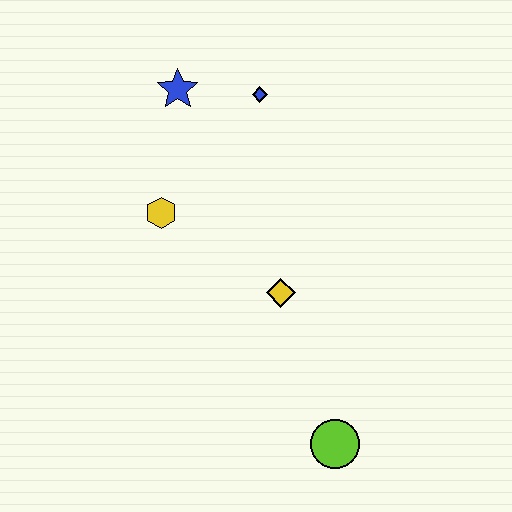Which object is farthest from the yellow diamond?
The blue star is farthest from the yellow diamond.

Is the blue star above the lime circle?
Yes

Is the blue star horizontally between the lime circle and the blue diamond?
No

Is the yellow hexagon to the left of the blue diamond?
Yes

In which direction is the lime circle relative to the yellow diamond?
The lime circle is below the yellow diamond.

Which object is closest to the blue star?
The blue diamond is closest to the blue star.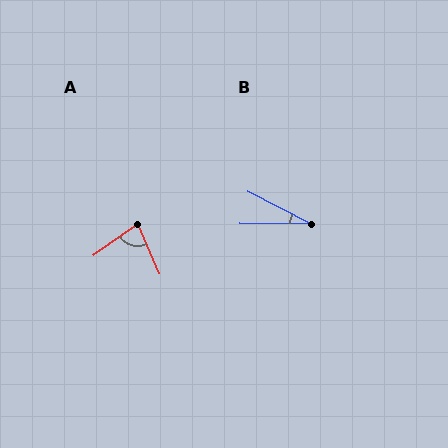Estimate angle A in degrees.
Approximately 78 degrees.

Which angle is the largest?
A, at approximately 78 degrees.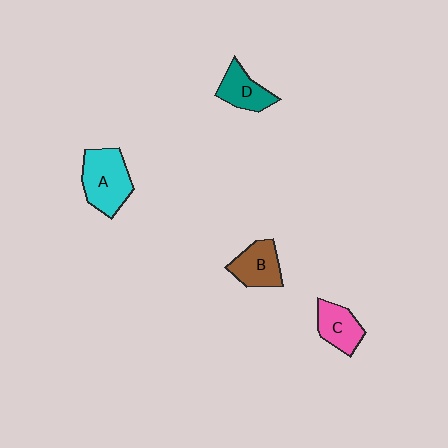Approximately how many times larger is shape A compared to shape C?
Approximately 1.5 times.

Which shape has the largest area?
Shape A (cyan).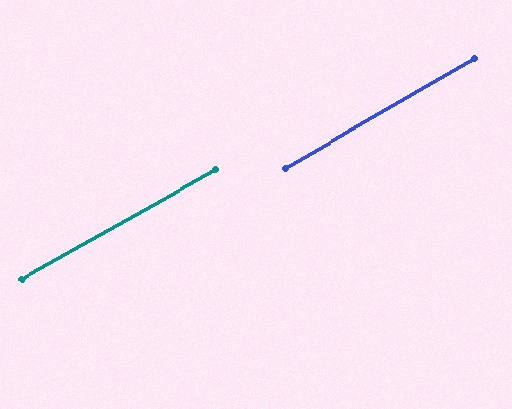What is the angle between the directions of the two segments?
Approximately 1 degree.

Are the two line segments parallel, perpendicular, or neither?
Parallel — their directions differ by only 0.7°.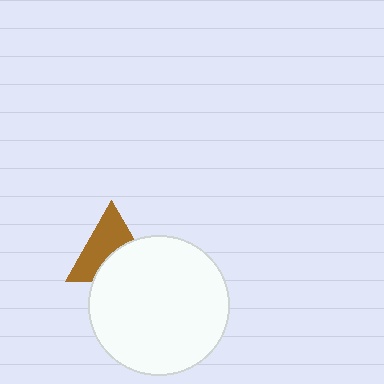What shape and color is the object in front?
The object in front is a white circle.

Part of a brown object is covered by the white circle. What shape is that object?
It is a triangle.